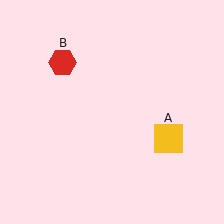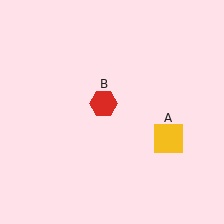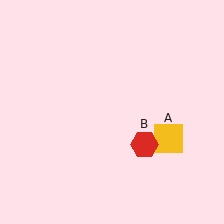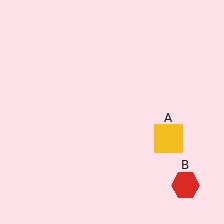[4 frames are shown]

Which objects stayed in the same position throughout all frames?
Yellow square (object A) remained stationary.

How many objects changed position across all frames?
1 object changed position: red hexagon (object B).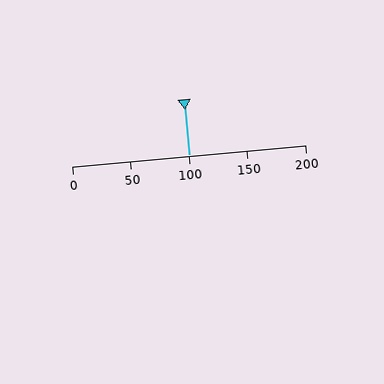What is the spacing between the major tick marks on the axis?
The major ticks are spaced 50 apart.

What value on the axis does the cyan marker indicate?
The marker indicates approximately 100.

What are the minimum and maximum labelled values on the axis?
The axis runs from 0 to 200.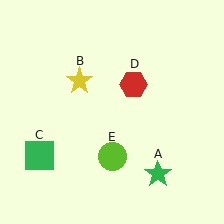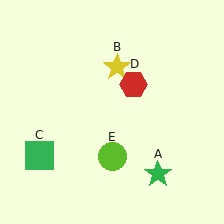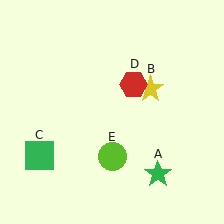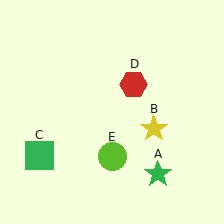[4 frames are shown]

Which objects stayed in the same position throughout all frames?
Green star (object A) and green square (object C) and red hexagon (object D) and lime circle (object E) remained stationary.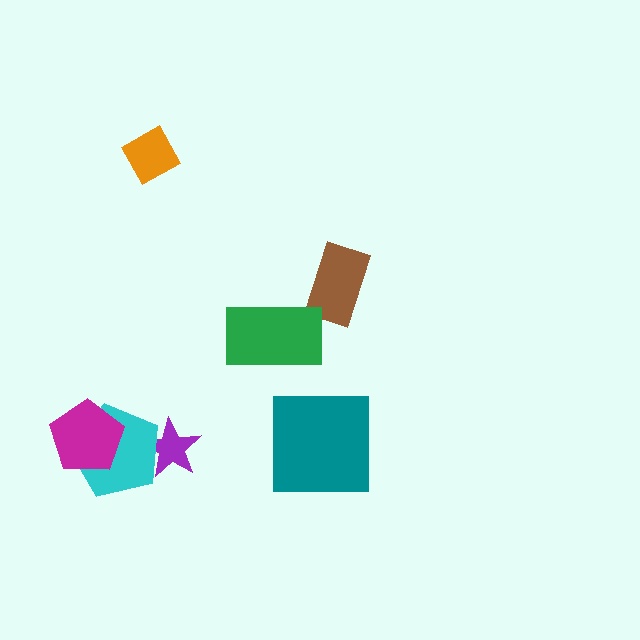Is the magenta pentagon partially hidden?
No, no other shape covers it.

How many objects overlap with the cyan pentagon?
2 objects overlap with the cyan pentagon.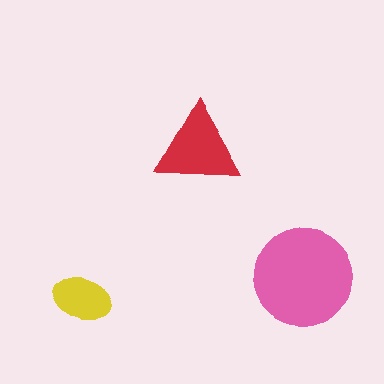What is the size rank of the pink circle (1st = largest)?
1st.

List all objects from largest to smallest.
The pink circle, the red triangle, the yellow ellipse.